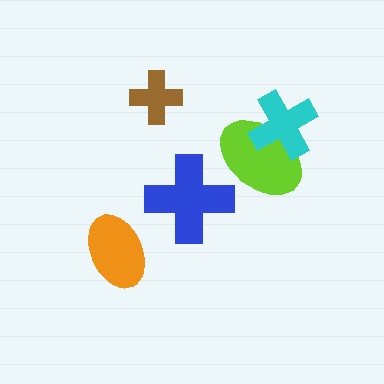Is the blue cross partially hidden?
No, no other shape covers it.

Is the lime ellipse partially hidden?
Yes, it is partially covered by another shape.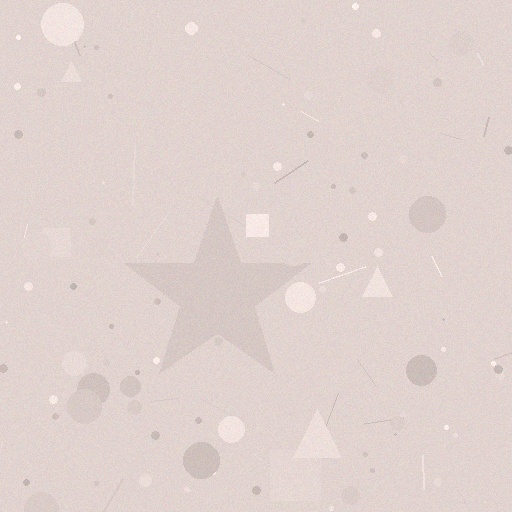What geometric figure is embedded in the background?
A star is embedded in the background.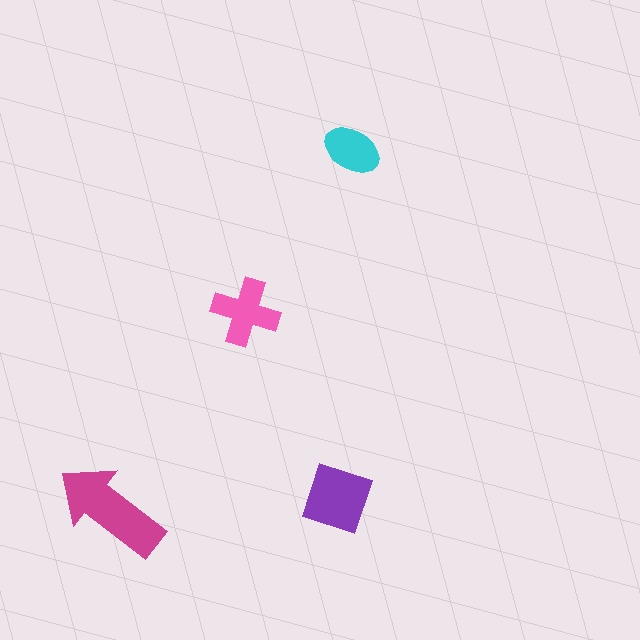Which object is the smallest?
The cyan ellipse.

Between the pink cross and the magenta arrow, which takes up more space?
The magenta arrow.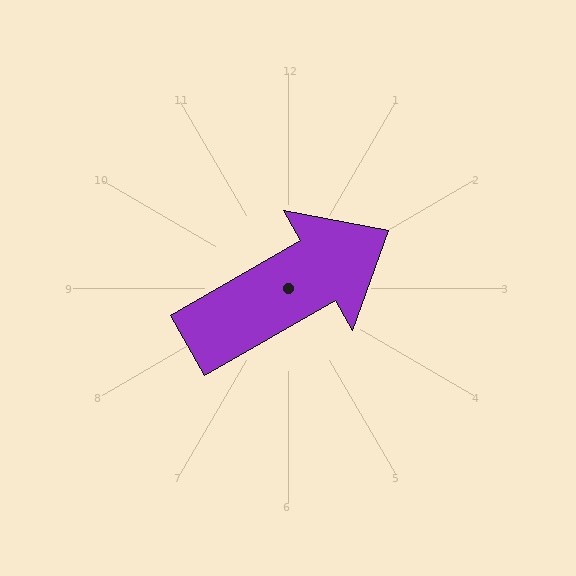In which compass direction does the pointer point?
Northeast.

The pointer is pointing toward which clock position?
Roughly 2 o'clock.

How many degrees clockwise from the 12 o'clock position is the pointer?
Approximately 60 degrees.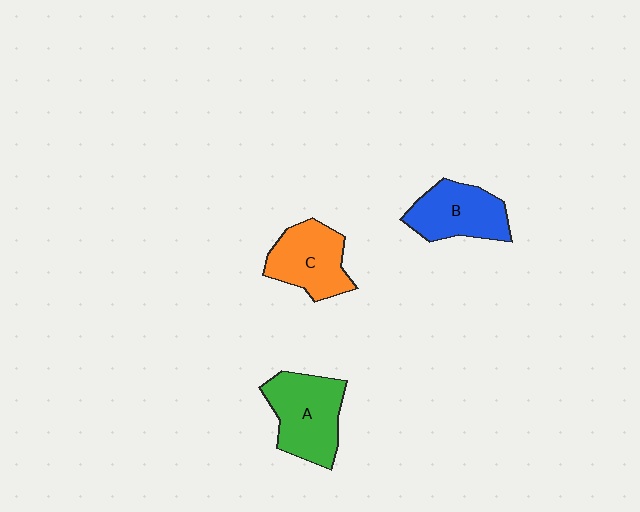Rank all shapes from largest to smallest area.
From largest to smallest: A (green), B (blue), C (orange).